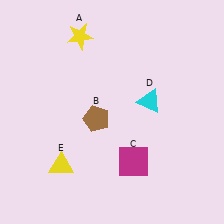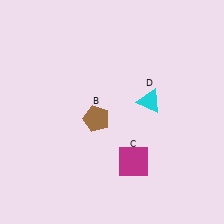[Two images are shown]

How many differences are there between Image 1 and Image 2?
There are 2 differences between the two images.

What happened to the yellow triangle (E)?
The yellow triangle (E) was removed in Image 2. It was in the bottom-left area of Image 1.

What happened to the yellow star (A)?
The yellow star (A) was removed in Image 2. It was in the top-left area of Image 1.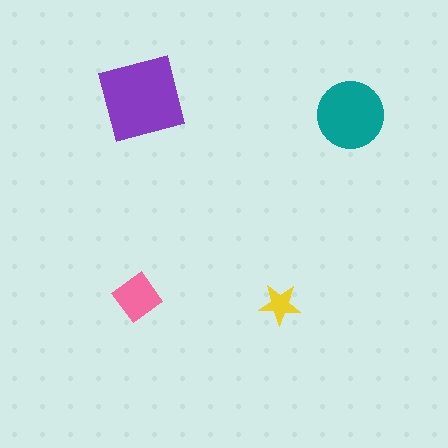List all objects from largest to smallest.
The purple square, the teal circle, the pink diamond, the yellow star.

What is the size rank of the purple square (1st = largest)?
1st.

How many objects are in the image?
There are 4 objects in the image.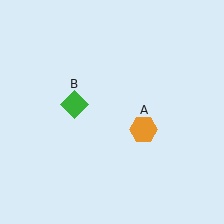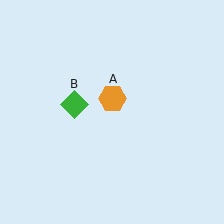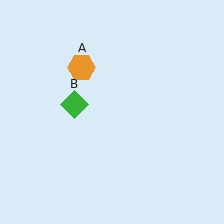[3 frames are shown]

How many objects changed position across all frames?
1 object changed position: orange hexagon (object A).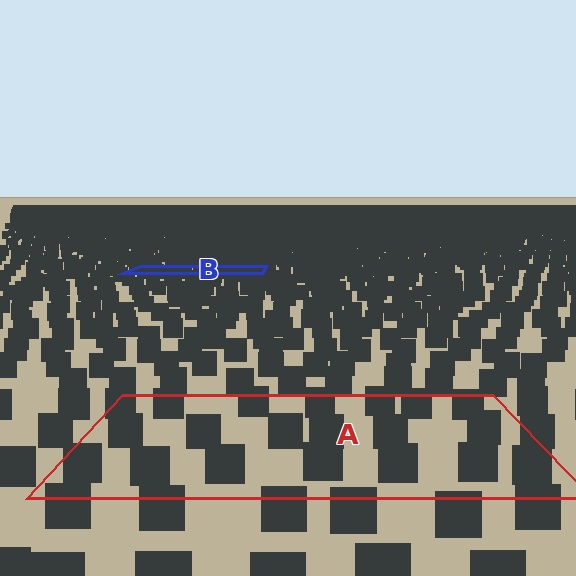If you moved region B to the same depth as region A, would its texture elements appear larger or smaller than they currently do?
They would appear larger. At a closer depth, the same texture elements are projected at a bigger on-screen size.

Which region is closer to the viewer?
Region A is closer. The texture elements there are larger and more spread out.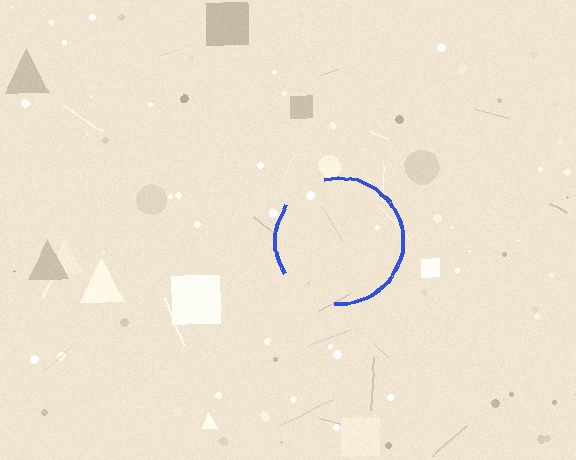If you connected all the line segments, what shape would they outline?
They would outline a circle.